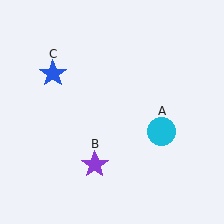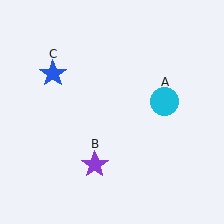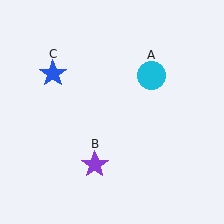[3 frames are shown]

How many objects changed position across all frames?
1 object changed position: cyan circle (object A).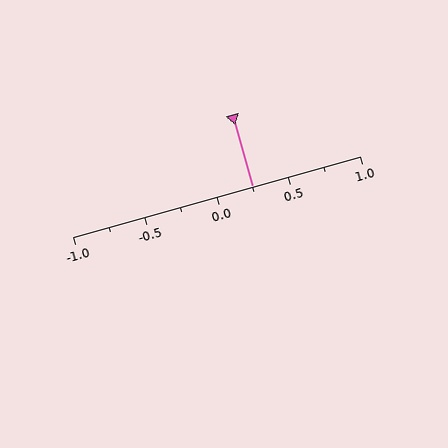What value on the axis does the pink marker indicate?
The marker indicates approximately 0.25.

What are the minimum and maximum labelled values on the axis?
The axis runs from -1.0 to 1.0.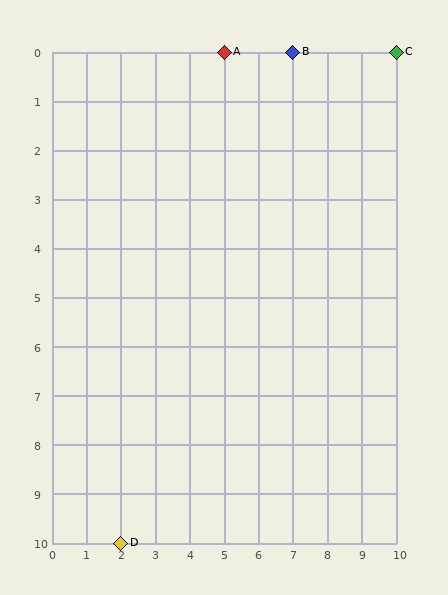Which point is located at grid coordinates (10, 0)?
Point C is at (10, 0).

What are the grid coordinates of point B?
Point B is at grid coordinates (7, 0).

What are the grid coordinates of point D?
Point D is at grid coordinates (2, 10).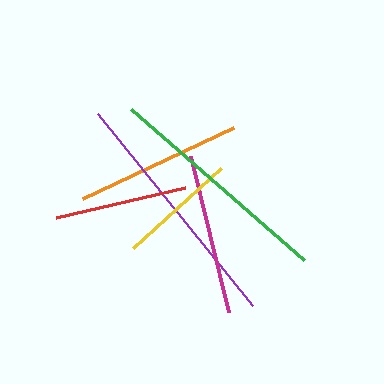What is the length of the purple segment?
The purple segment is approximately 246 pixels long.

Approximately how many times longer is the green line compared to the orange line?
The green line is approximately 1.4 times the length of the orange line.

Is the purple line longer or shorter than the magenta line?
The purple line is longer than the magenta line.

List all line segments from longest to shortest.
From longest to shortest: purple, green, orange, magenta, red, yellow.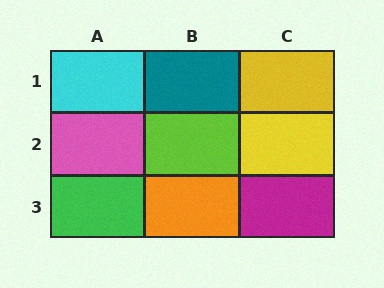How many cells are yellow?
2 cells are yellow.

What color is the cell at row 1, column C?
Yellow.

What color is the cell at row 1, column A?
Cyan.